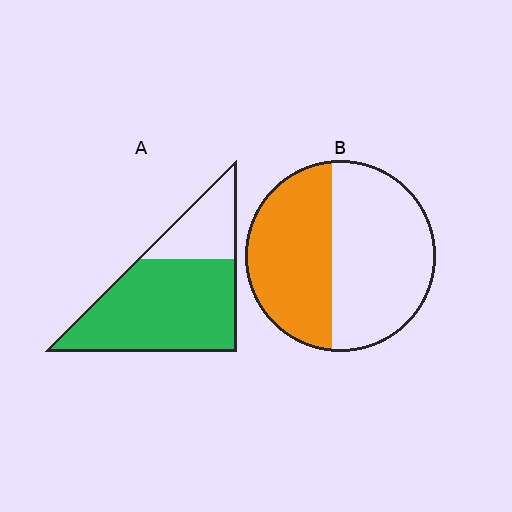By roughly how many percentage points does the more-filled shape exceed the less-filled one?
By roughly 30 percentage points (A over B).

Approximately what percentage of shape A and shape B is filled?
A is approximately 75% and B is approximately 45%.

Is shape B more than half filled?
No.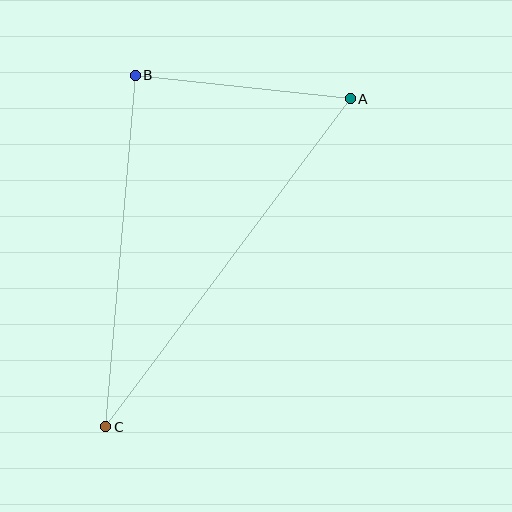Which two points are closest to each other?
Points A and B are closest to each other.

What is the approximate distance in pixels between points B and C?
The distance between B and C is approximately 353 pixels.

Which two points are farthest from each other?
Points A and C are farthest from each other.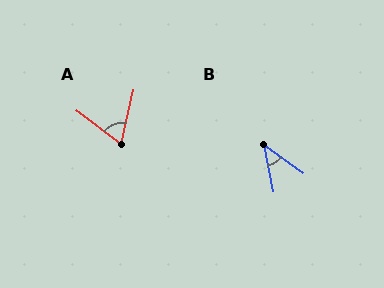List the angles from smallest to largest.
B (43°), A (65°).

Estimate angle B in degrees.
Approximately 43 degrees.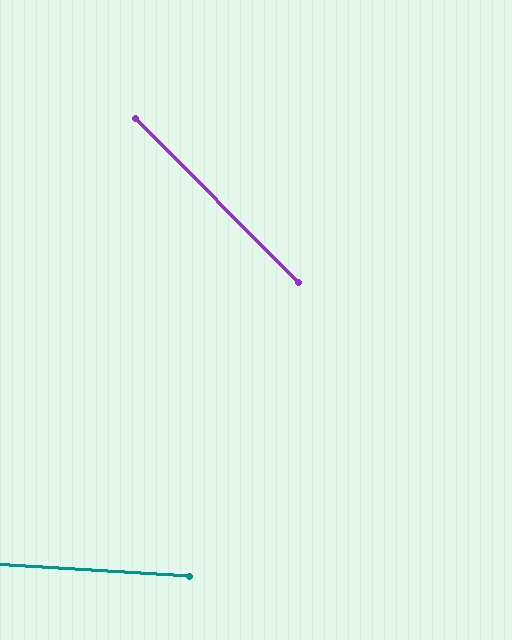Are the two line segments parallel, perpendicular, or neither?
Neither parallel nor perpendicular — they differ by about 42°.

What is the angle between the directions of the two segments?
Approximately 42 degrees.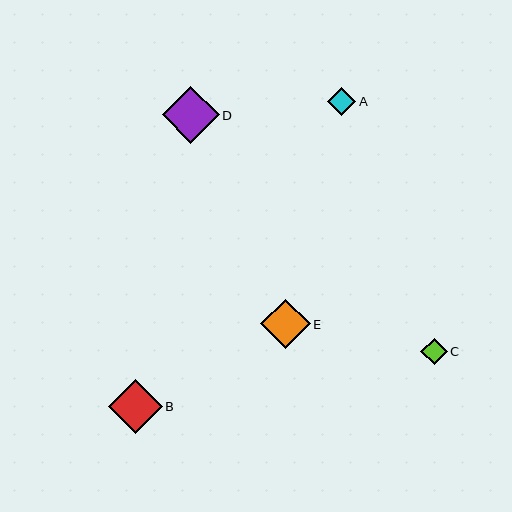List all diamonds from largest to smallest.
From largest to smallest: D, B, E, A, C.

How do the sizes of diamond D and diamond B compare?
Diamond D and diamond B are approximately the same size.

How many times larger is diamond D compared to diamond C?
Diamond D is approximately 2.2 times the size of diamond C.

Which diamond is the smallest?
Diamond C is the smallest with a size of approximately 26 pixels.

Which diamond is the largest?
Diamond D is the largest with a size of approximately 57 pixels.